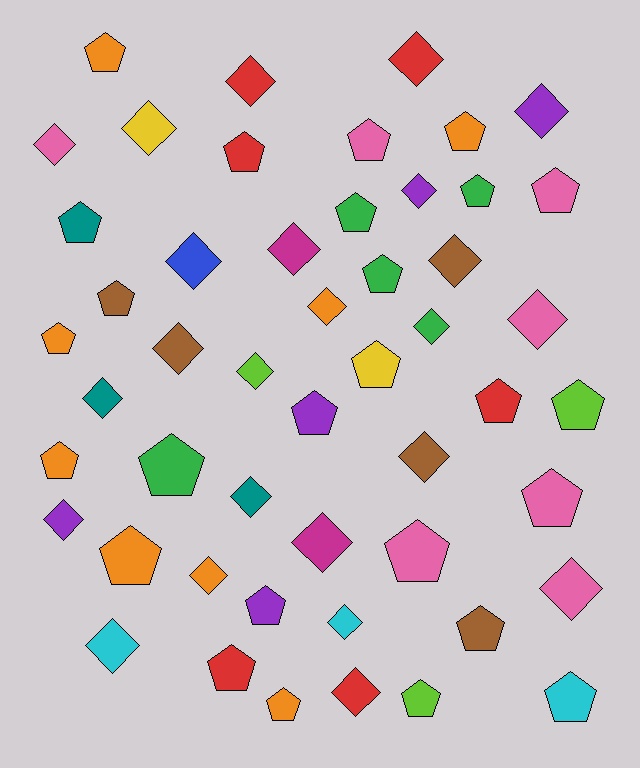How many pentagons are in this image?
There are 26 pentagons.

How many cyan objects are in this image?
There are 3 cyan objects.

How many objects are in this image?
There are 50 objects.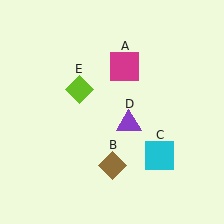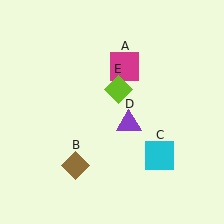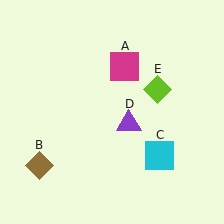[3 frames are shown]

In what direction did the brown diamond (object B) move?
The brown diamond (object B) moved left.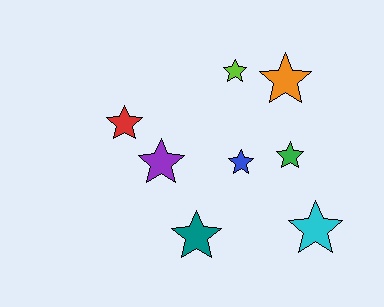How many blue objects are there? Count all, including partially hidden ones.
There is 1 blue object.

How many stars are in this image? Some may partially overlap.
There are 8 stars.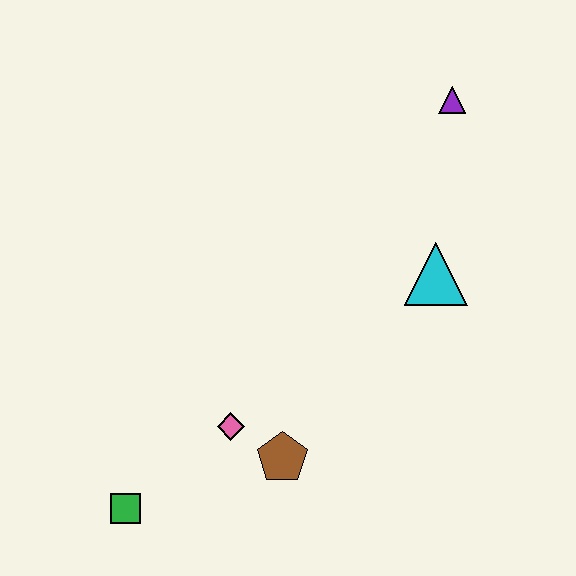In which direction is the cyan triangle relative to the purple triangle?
The cyan triangle is below the purple triangle.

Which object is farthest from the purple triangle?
The green square is farthest from the purple triangle.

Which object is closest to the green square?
The pink diamond is closest to the green square.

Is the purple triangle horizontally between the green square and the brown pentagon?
No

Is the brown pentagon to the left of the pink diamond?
No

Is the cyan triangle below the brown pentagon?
No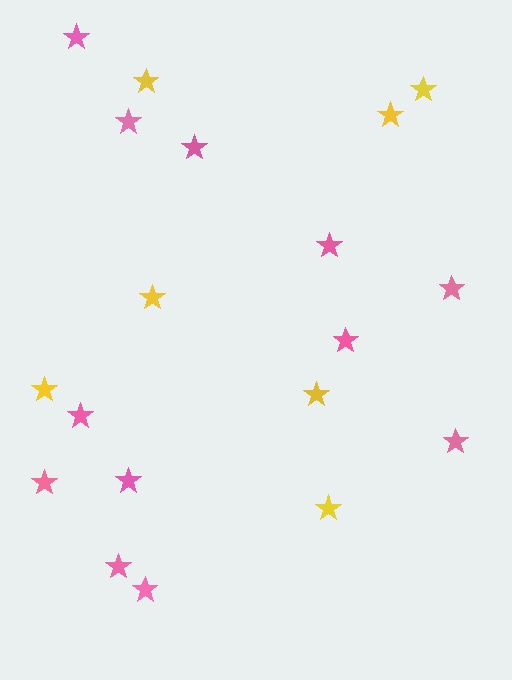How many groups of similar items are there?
There are 2 groups: one group of pink stars (12) and one group of yellow stars (7).